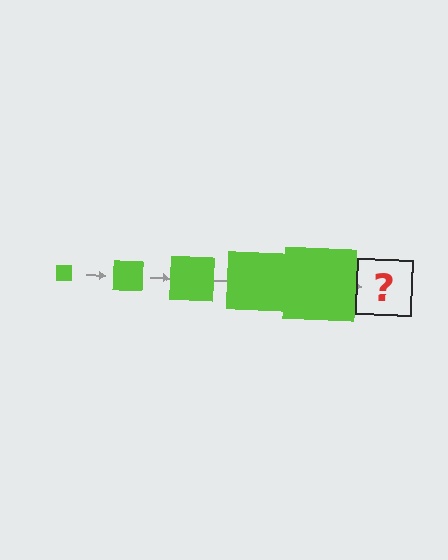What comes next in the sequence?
The next element should be a lime square, larger than the previous one.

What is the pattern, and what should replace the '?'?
The pattern is that the square gets progressively larger each step. The '?' should be a lime square, larger than the previous one.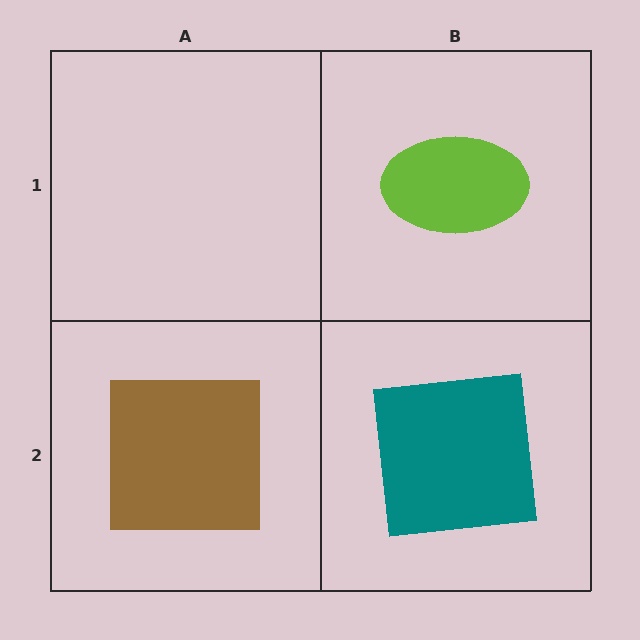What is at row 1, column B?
A lime ellipse.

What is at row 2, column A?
A brown square.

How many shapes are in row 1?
1 shape.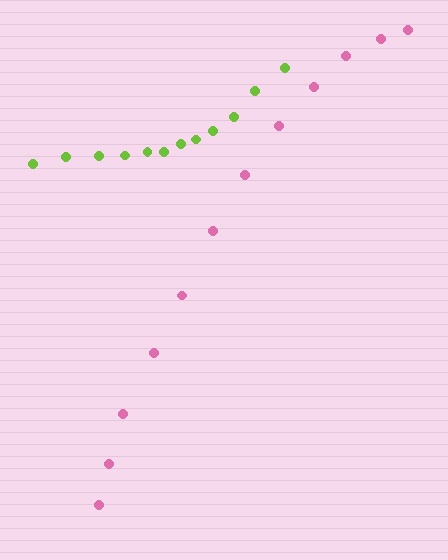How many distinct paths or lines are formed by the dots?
There are 2 distinct paths.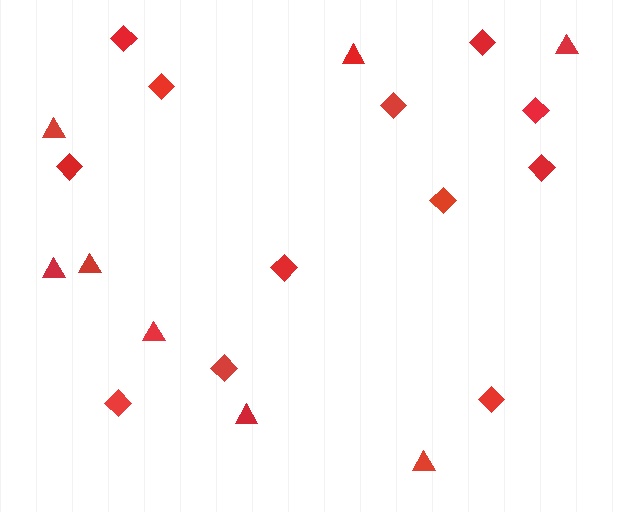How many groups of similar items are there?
There are 2 groups: one group of diamonds (12) and one group of triangles (8).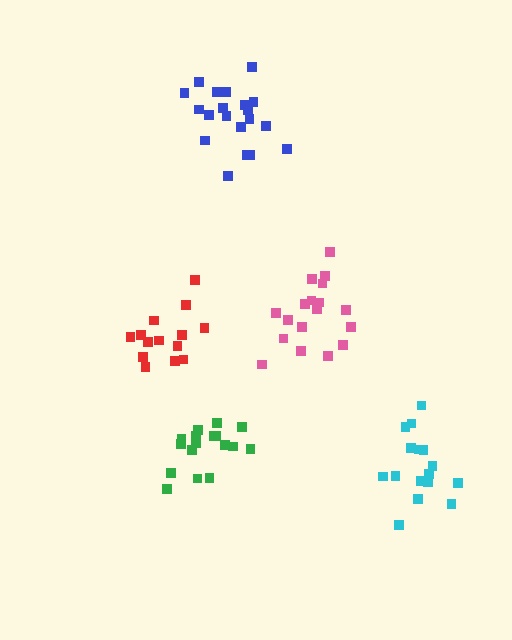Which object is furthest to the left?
The red cluster is leftmost.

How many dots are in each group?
Group 1: 18 dots, Group 2: 17 dots, Group 3: 14 dots, Group 4: 16 dots, Group 5: 20 dots (85 total).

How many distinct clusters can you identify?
There are 5 distinct clusters.